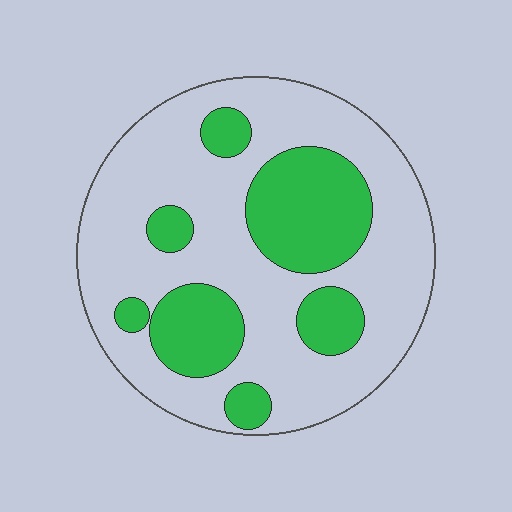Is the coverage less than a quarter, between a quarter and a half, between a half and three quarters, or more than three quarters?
Between a quarter and a half.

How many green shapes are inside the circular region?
7.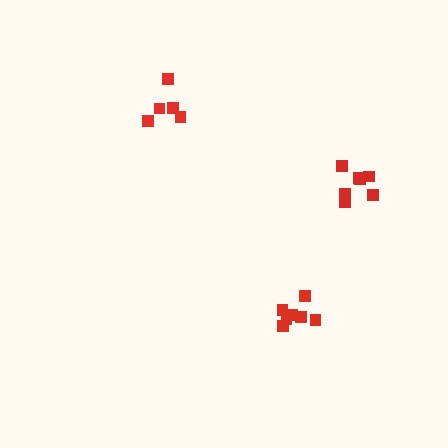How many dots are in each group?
Group 1: 9 dots, Group 2: 5 dots, Group 3: 7 dots (21 total).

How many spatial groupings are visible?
There are 3 spatial groupings.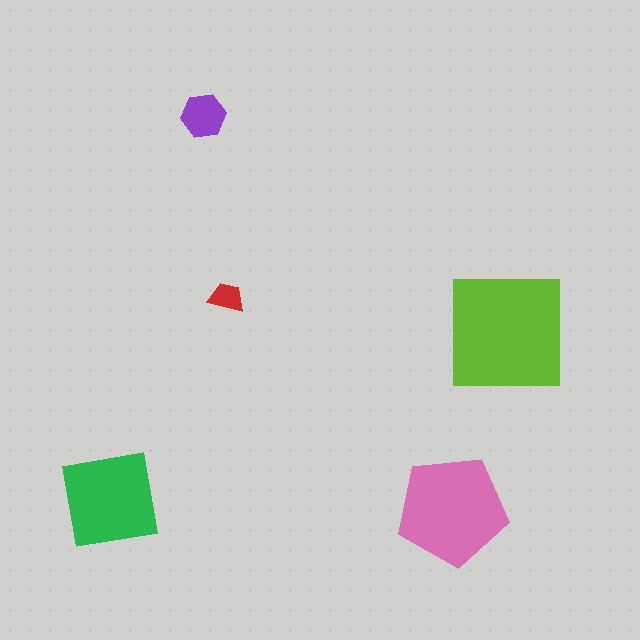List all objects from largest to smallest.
The lime square, the pink pentagon, the green square, the purple hexagon, the red trapezoid.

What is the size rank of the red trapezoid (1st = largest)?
5th.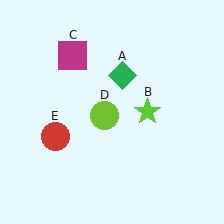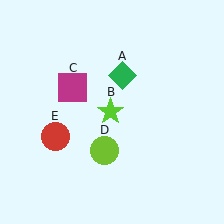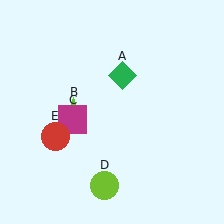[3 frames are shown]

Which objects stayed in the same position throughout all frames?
Green diamond (object A) and red circle (object E) remained stationary.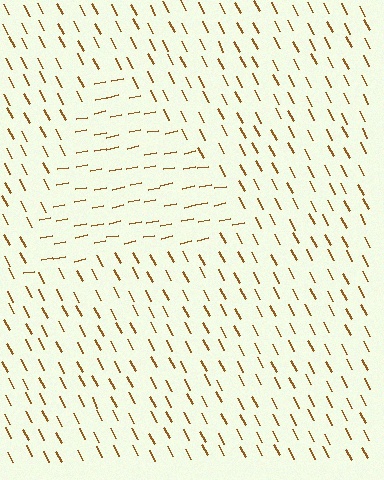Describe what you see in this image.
The image is filled with small brown line segments. A triangle region in the image has lines oriented differently from the surrounding lines, creating a visible texture boundary.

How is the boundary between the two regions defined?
The boundary is defined purely by a change in line orientation (approximately 73 degrees difference). All lines are the same color and thickness.